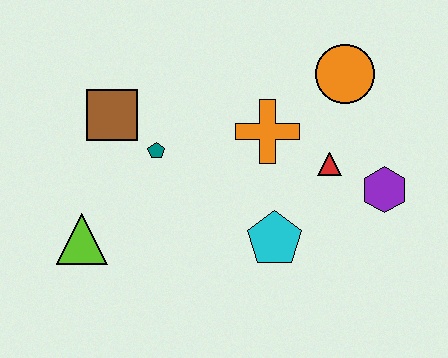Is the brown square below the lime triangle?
No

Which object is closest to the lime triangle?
The teal pentagon is closest to the lime triangle.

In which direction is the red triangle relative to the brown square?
The red triangle is to the right of the brown square.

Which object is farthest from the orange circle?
The lime triangle is farthest from the orange circle.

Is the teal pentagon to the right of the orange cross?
No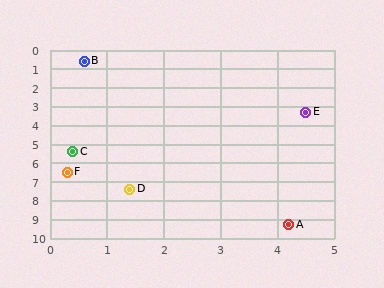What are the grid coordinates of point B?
Point B is at approximately (0.6, 0.6).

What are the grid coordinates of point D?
Point D is at approximately (1.4, 7.4).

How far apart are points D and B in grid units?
Points D and B are about 6.8 grid units apart.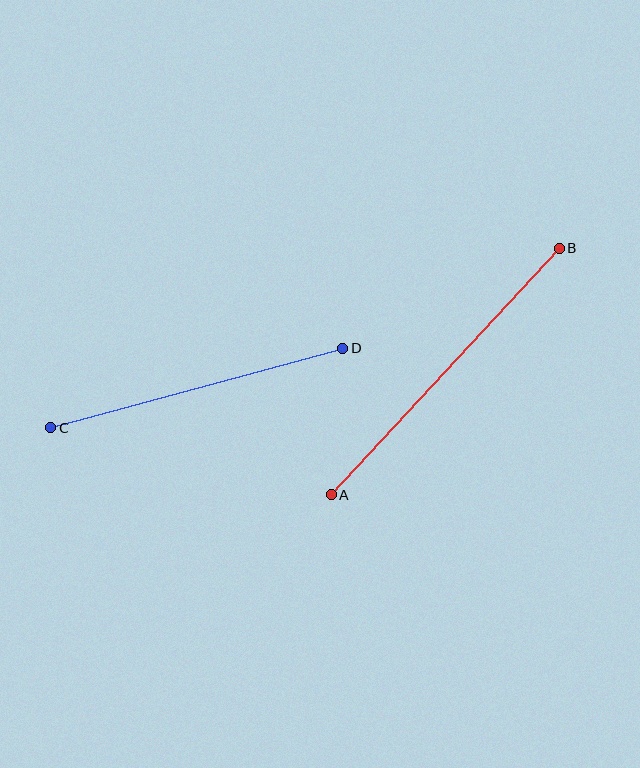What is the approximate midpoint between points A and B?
The midpoint is at approximately (445, 372) pixels.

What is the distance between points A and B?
The distance is approximately 336 pixels.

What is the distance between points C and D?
The distance is approximately 302 pixels.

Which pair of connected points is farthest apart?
Points A and B are farthest apart.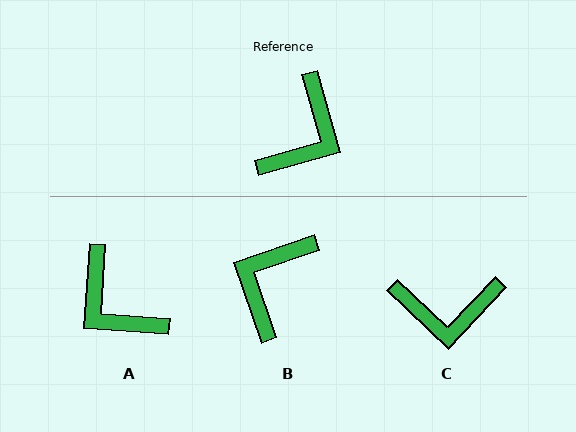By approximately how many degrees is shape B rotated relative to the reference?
Approximately 177 degrees clockwise.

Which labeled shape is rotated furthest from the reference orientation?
B, about 177 degrees away.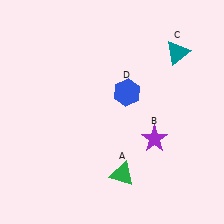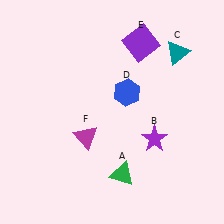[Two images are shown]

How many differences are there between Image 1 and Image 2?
There are 2 differences between the two images.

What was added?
A purple square (E), a magenta triangle (F) were added in Image 2.